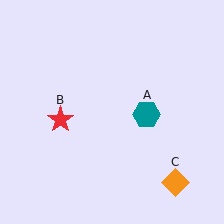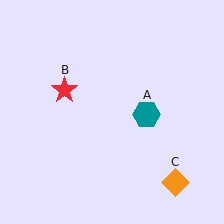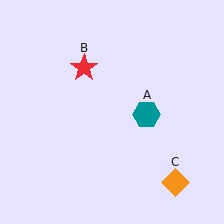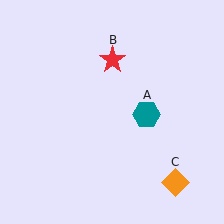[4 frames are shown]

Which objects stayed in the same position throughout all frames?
Teal hexagon (object A) and orange diamond (object C) remained stationary.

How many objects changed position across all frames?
1 object changed position: red star (object B).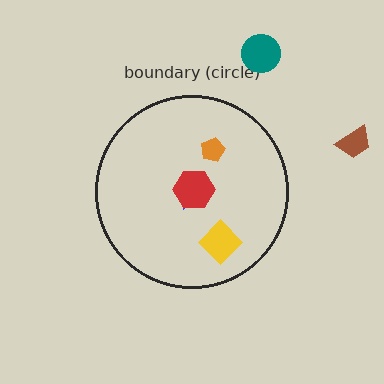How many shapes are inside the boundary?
4 inside, 2 outside.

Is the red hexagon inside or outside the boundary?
Inside.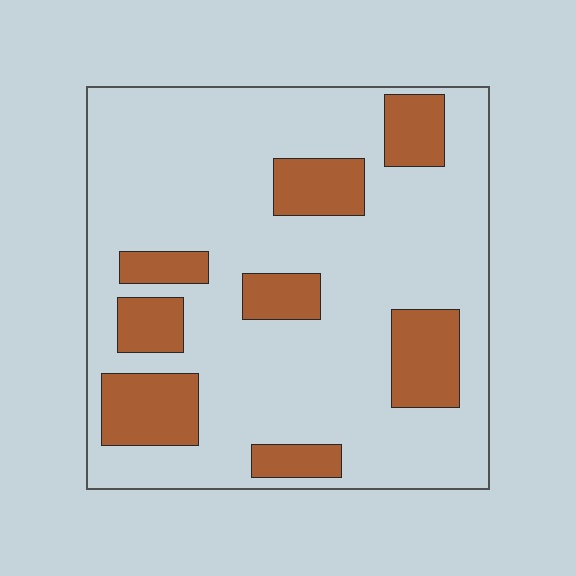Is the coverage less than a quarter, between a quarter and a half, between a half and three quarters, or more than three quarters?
Less than a quarter.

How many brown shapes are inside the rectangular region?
8.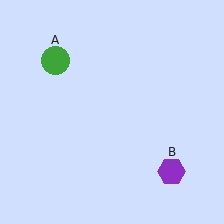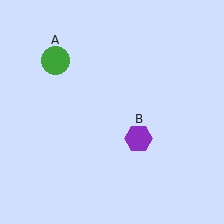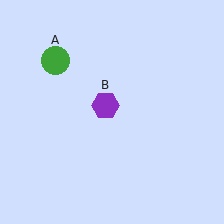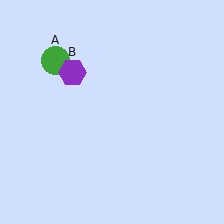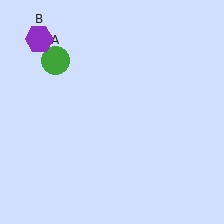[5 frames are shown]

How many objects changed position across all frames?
1 object changed position: purple hexagon (object B).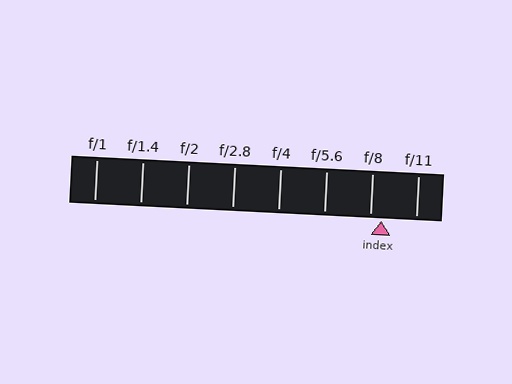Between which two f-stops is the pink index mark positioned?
The index mark is between f/8 and f/11.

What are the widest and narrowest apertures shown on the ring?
The widest aperture shown is f/1 and the narrowest is f/11.